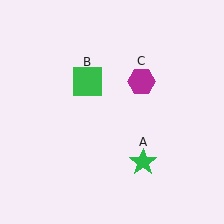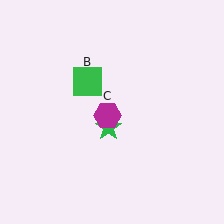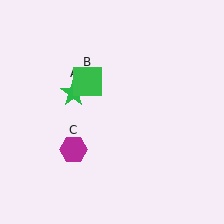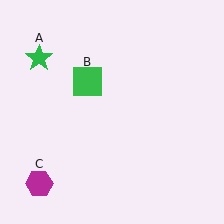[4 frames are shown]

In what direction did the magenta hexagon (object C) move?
The magenta hexagon (object C) moved down and to the left.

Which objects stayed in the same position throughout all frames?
Green square (object B) remained stationary.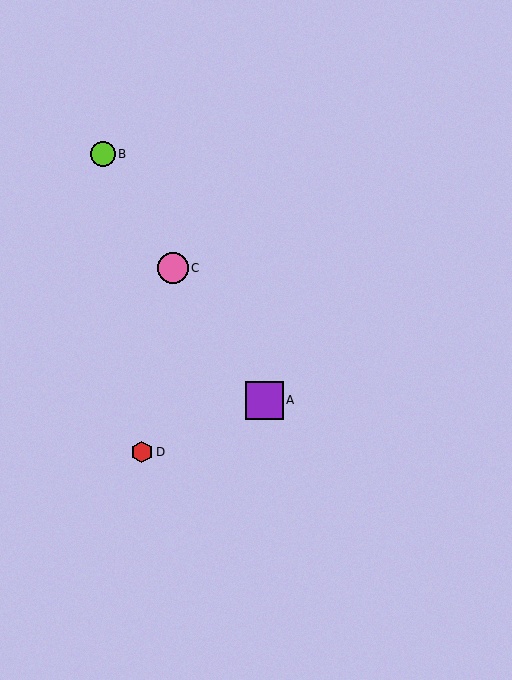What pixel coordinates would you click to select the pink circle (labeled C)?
Click at (173, 268) to select the pink circle C.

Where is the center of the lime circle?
The center of the lime circle is at (103, 154).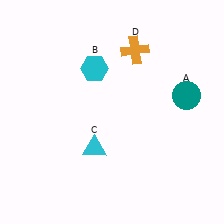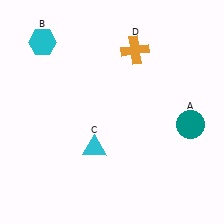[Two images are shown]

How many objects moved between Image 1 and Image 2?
2 objects moved between the two images.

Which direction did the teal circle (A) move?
The teal circle (A) moved down.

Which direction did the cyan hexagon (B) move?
The cyan hexagon (B) moved left.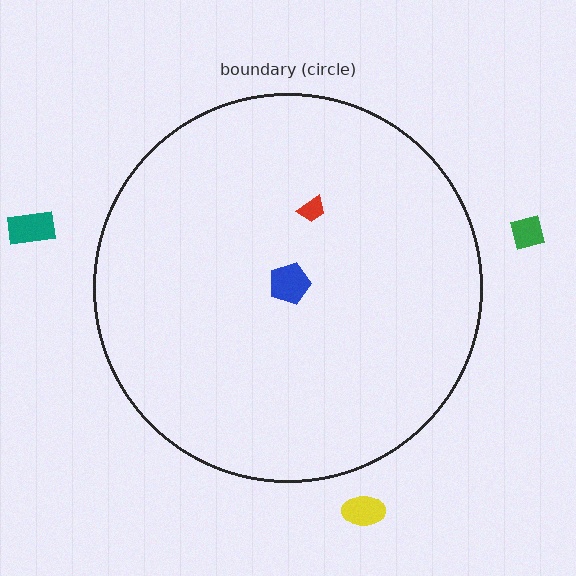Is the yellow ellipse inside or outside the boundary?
Outside.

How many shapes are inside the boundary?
2 inside, 3 outside.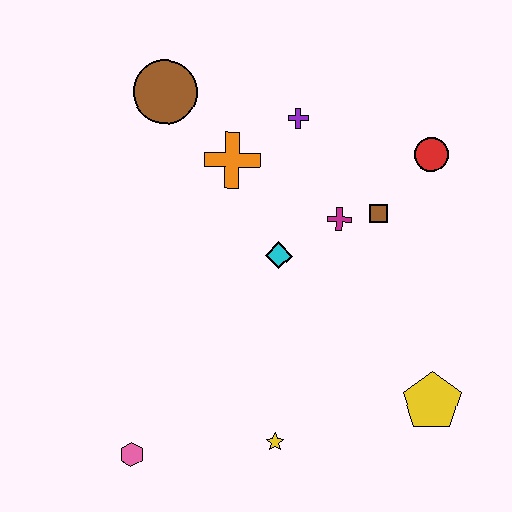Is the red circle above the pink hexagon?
Yes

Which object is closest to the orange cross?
The purple cross is closest to the orange cross.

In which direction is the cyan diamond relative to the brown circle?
The cyan diamond is below the brown circle.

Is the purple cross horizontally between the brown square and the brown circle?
Yes